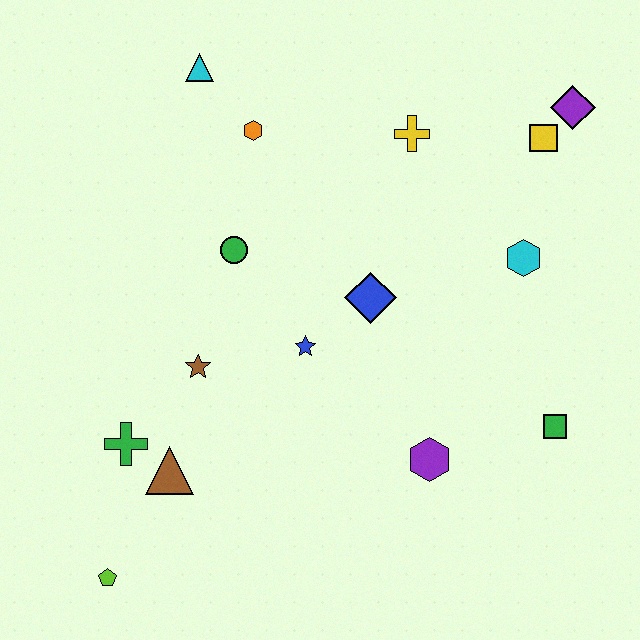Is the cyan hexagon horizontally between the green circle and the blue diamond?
No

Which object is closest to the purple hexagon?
The green square is closest to the purple hexagon.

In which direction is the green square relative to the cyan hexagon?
The green square is below the cyan hexagon.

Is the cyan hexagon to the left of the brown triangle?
No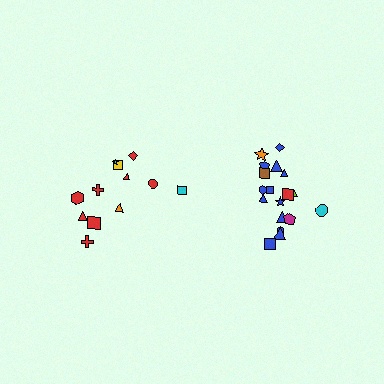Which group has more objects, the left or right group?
The right group.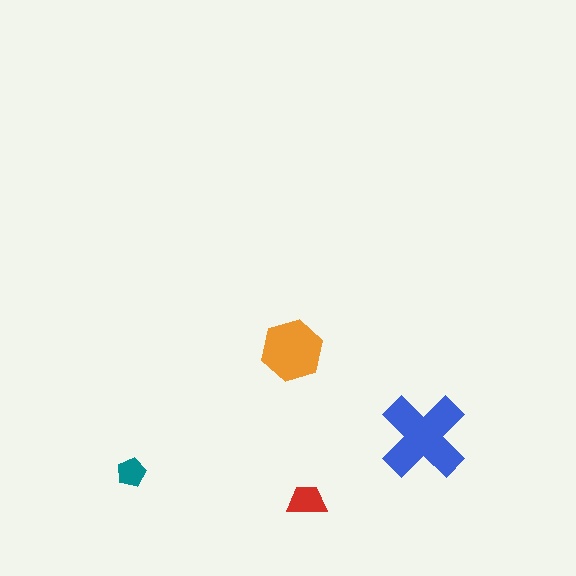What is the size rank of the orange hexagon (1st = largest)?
2nd.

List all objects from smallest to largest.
The teal pentagon, the red trapezoid, the orange hexagon, the blue cross.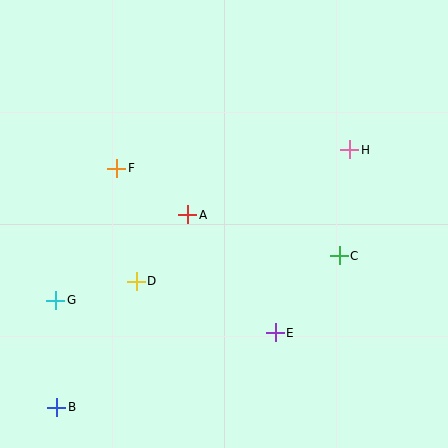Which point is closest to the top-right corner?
Point H is closest to the top-right corner.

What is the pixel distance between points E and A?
The distance between E and A is 147 pixels.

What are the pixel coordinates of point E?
Point E is at (275, 333).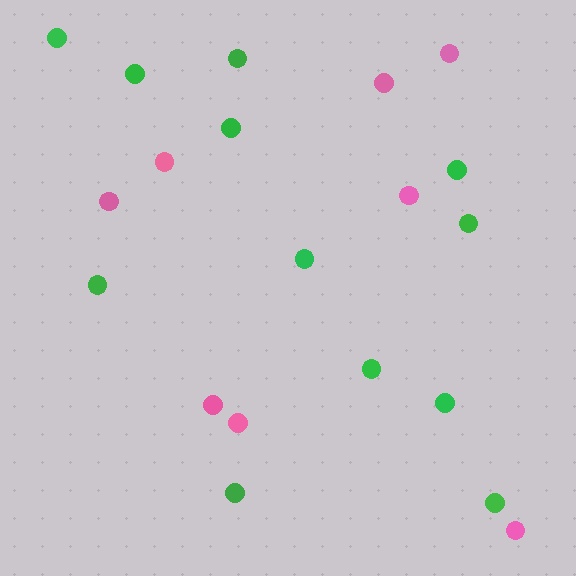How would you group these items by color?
There are 2 groups: one group of green circles (12) and one group of pink circles (8).